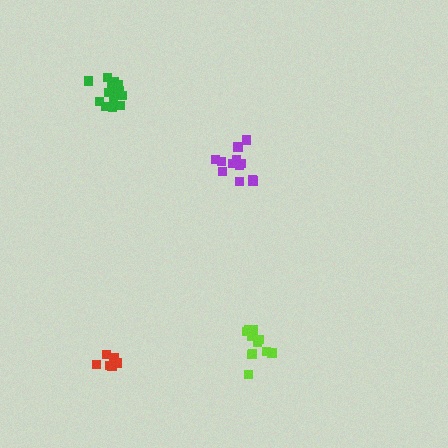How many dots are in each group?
Group 1: 13 dots, Group 2: 12 dots, Group 3: 12 dots, Group 4: 7 dots (44 total).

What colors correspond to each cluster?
The clusters are colored: green, purple, lime, red.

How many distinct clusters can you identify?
There are 4 distinct clusters.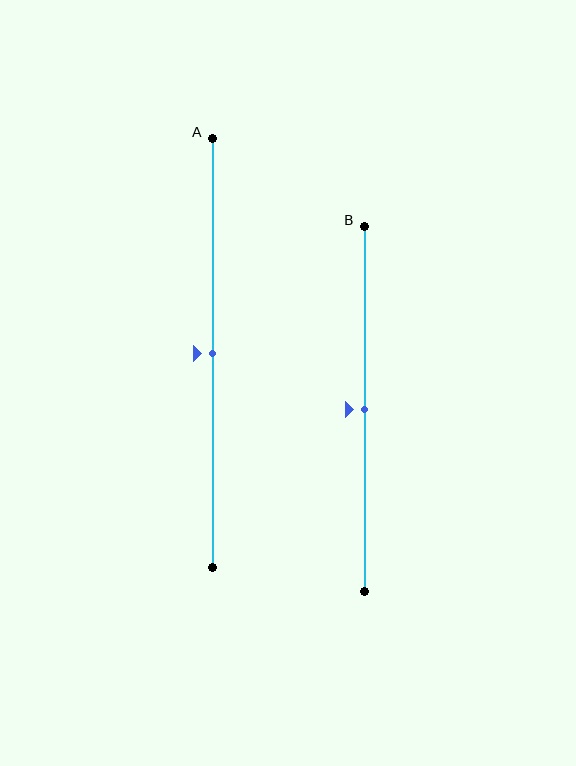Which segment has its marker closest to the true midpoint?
Segment A has its marker closest to the true midpoint.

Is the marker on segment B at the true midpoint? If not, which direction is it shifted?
Yes, the marker on segment B is at the true midpoint.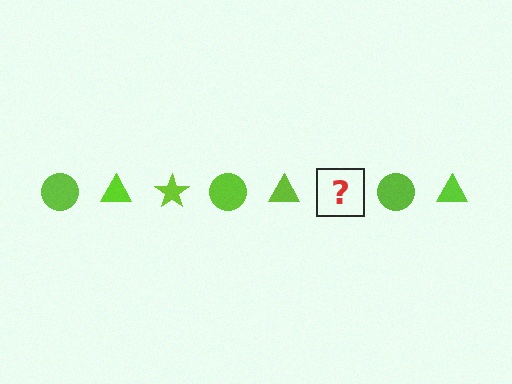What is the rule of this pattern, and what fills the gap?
The rule is that the pattern cycles through circle, triangle, star shapes in lime. The gap should be filled with a lime star.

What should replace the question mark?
The question mark should be replaced with a lime star.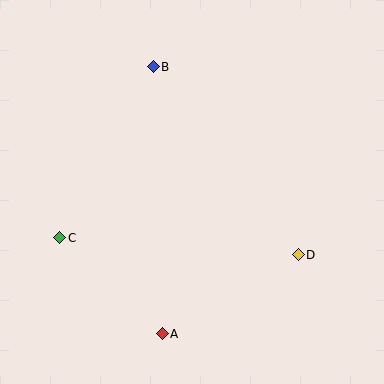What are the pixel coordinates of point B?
Point B is at (153, 67).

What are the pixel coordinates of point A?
Point A is at (162, 334).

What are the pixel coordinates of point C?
Point C is at (60, 238).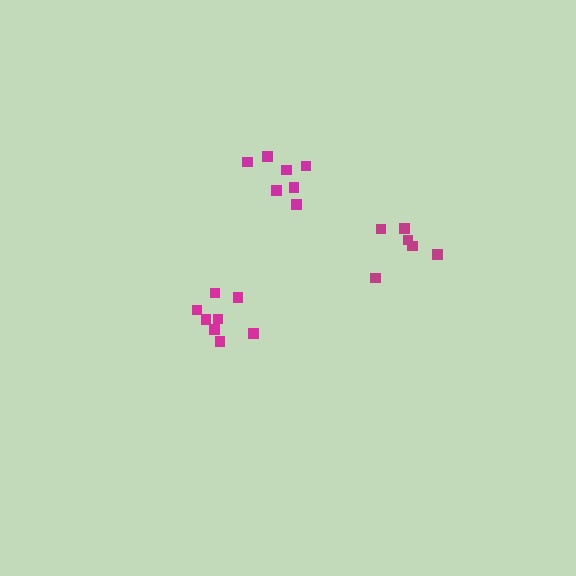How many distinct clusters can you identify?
There are 3 distinct clusters.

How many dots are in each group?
Group 1: 7 dots, Group 2: 8 dots, Group 3: 6 dots (21 total).